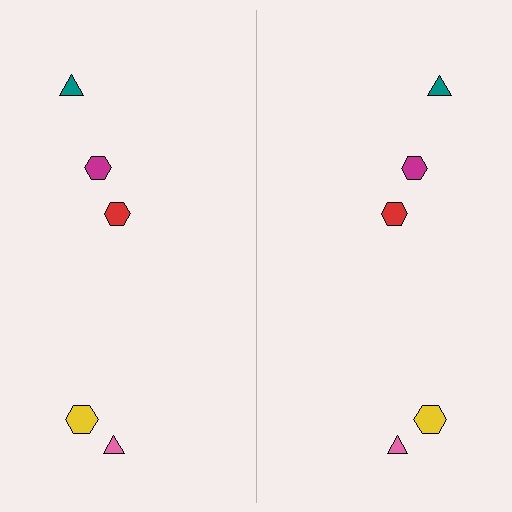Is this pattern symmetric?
Yes, this pattern has bilateral (reflection) symmetry.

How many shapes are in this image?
There are 10 shapes in this image.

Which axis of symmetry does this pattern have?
The pattern has a vertical axis of symmetry running through the center of the image.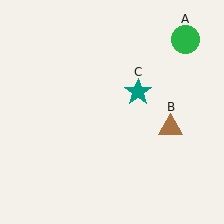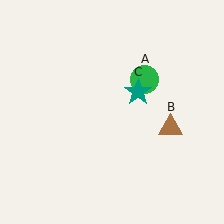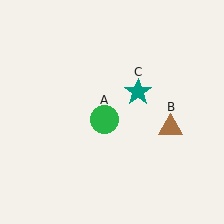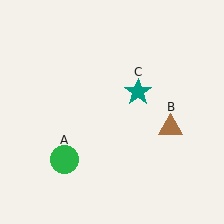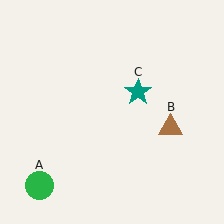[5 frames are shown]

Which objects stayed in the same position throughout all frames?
Brown triangle (object B) and teal star (object C) remained stationary.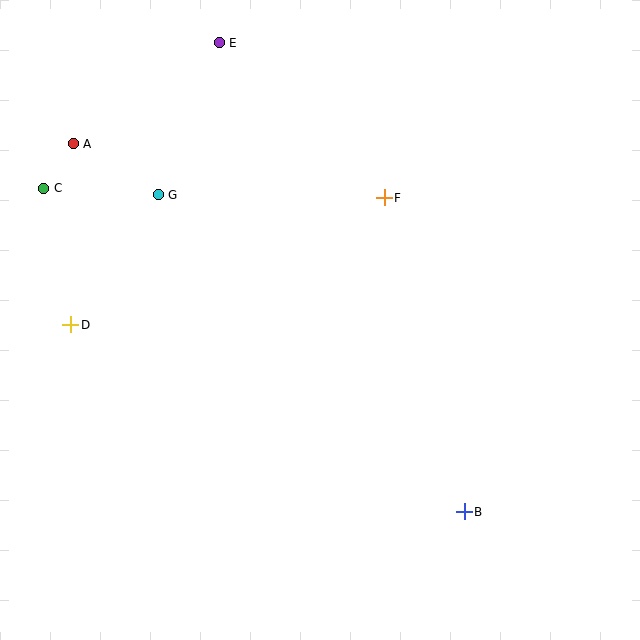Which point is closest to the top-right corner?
Point F is closest to the top-right corner.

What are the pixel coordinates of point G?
Point G is at (158, 195).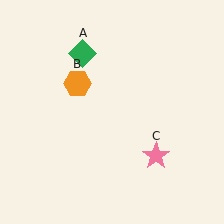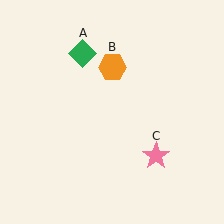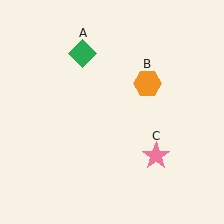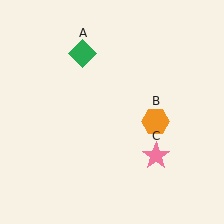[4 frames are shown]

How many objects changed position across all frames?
1 object changed position: orange hexagon (object B).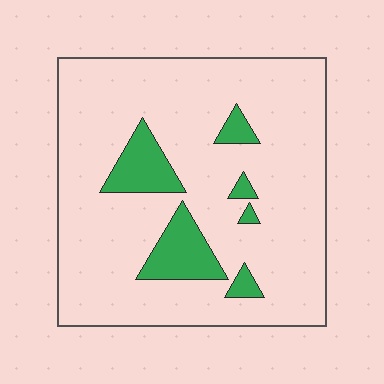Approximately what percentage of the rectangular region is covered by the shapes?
Approximately 15%.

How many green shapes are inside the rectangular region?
6.